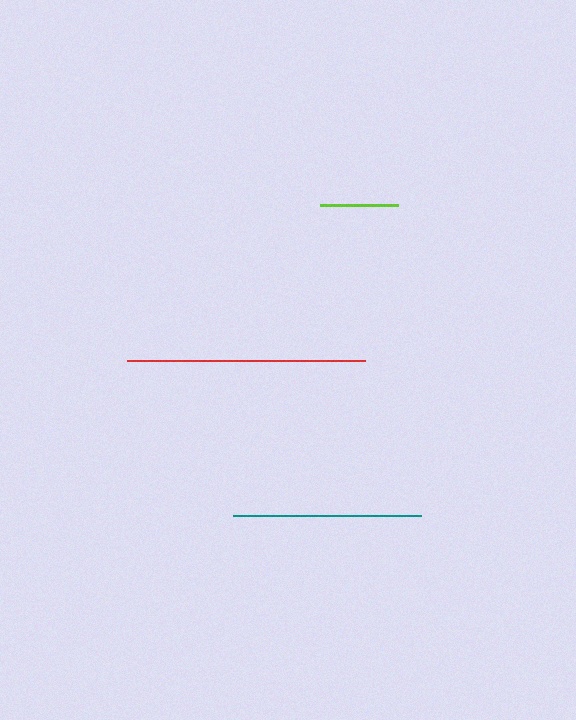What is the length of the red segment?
The red segment is approximately 238 pixels long.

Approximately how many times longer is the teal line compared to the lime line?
The teal line is approximately 2.4 times the length of the lime line.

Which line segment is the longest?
The red line is the longest at approximately 238 pixels.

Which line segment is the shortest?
The lime line is the shortest at approximately 77 pixels.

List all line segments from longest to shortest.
From longest to shortest: red, teal, lime.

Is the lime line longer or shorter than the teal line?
The teal line is longer than the lime line.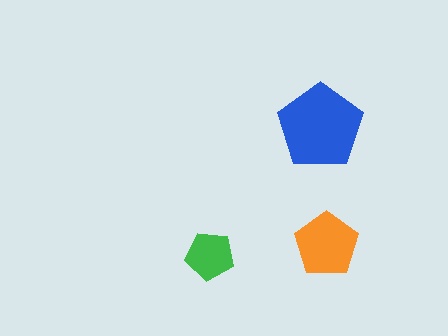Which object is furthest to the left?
The green pentagon is leftmost.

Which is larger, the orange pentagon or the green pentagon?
The orange one.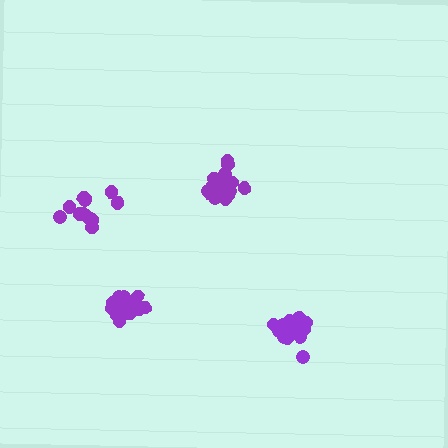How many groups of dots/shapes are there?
There are 4 groups.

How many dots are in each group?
Group 1: 16 dots, Group 2: 18 dots, Group 3: 12 dots, Group 4: 18 dots (64 total).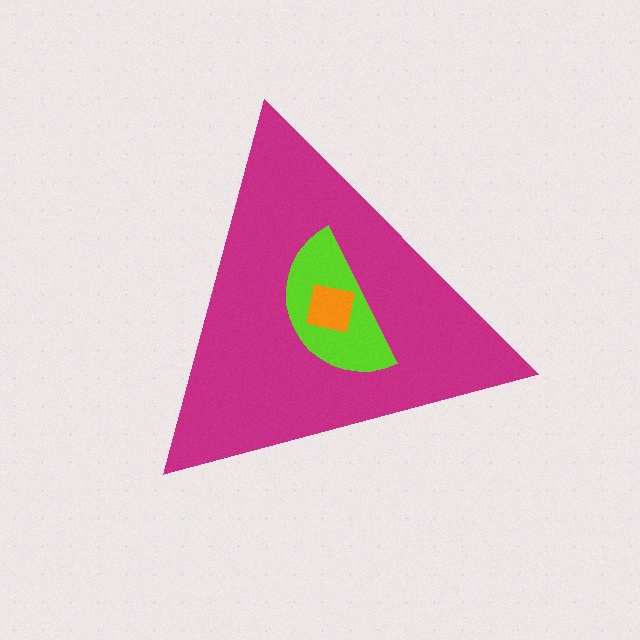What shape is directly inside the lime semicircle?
The orange square.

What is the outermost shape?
The magenta triangle.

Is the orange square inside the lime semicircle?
Yes.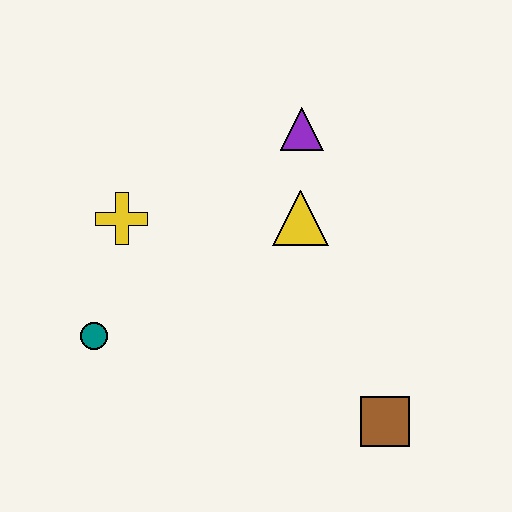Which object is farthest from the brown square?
The yellow cross is farthest from the brown square.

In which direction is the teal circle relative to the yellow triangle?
The teal circle is to the left of the yellow triangle.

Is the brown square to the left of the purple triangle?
No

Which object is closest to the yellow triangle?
The purple triangle is closest to the yellow triangle.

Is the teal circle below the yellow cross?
Yes